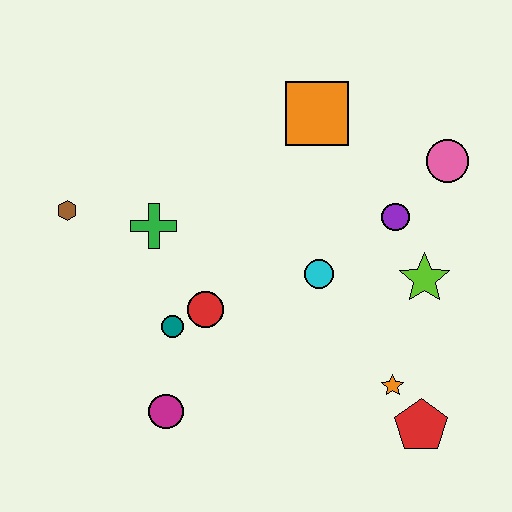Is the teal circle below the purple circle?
Yes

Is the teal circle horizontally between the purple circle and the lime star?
No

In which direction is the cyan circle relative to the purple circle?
The cyan circle is to the left of the purple circle.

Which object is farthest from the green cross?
The red pentagon is farthest from the green cross.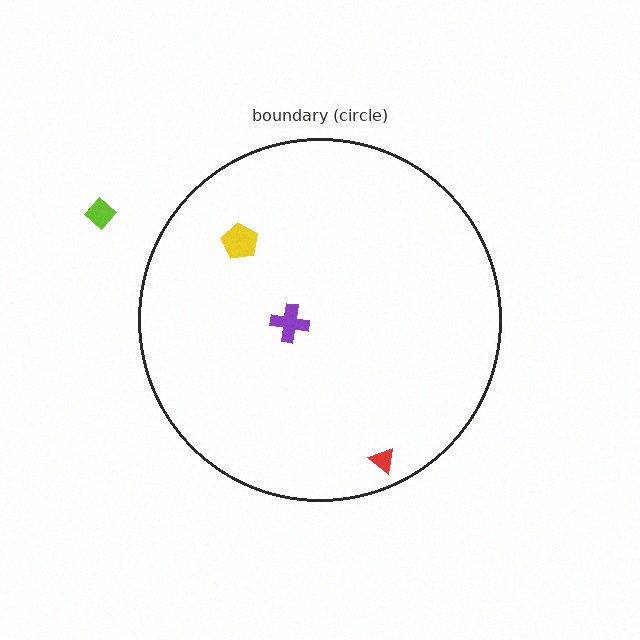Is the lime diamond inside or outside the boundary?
Outside.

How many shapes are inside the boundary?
3 inside, 1 outside.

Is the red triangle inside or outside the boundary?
Inside.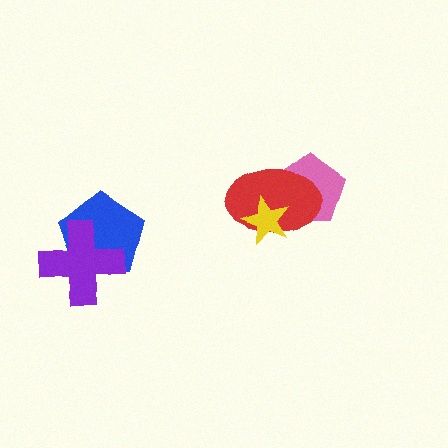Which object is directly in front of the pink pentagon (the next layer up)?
The red ellipse is directly in front of the pink pentagon.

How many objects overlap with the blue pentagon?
1 object overlaps with the blue pentagon.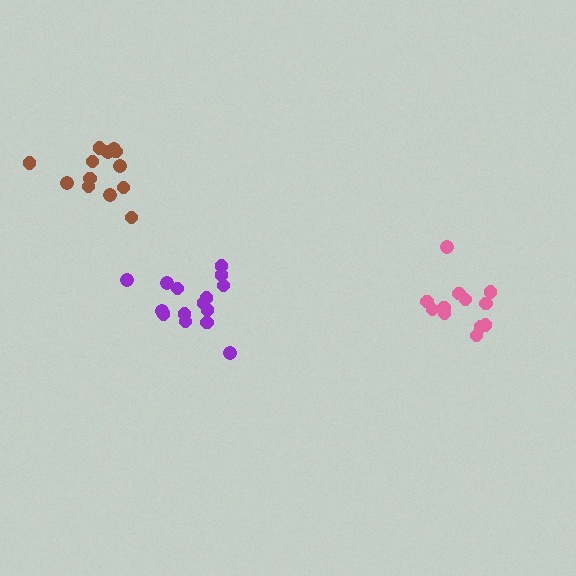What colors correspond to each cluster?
The clusters are colored: brown, pink, purple.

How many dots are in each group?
Group 1: 13 dots, Group 2: 12 dots, Group 3: 15 dots (40 total).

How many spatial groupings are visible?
There are 3 spatial groupings.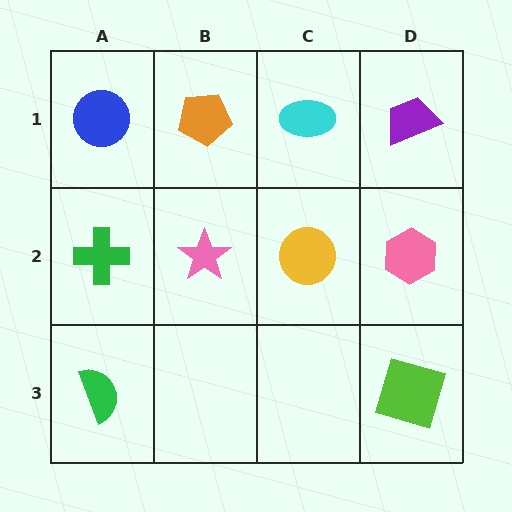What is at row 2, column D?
A pink hexagon.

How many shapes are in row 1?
4 shapes.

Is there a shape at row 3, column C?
No, that cell is empty.